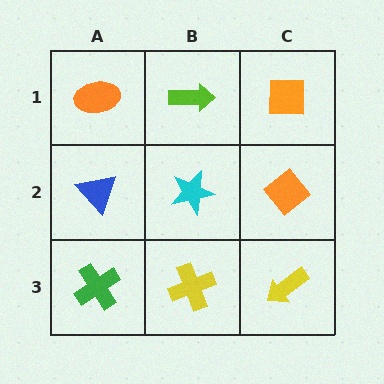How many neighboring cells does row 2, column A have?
3.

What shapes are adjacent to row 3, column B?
A cyan star (row 2, column B), a green cross (row 3, column A), a yellow arrow (row 3, column C).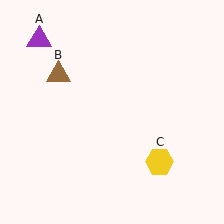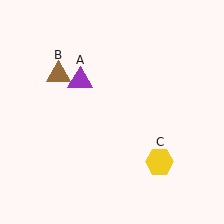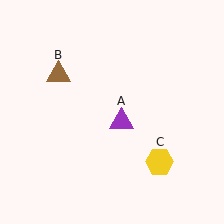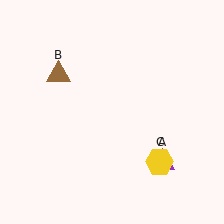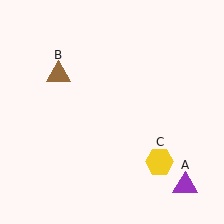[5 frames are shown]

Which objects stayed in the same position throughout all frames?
Brown triangle (object B) and yellow hexagon (object C) remained stationary.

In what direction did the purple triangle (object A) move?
The purple triangle (object A) moved down and to the right.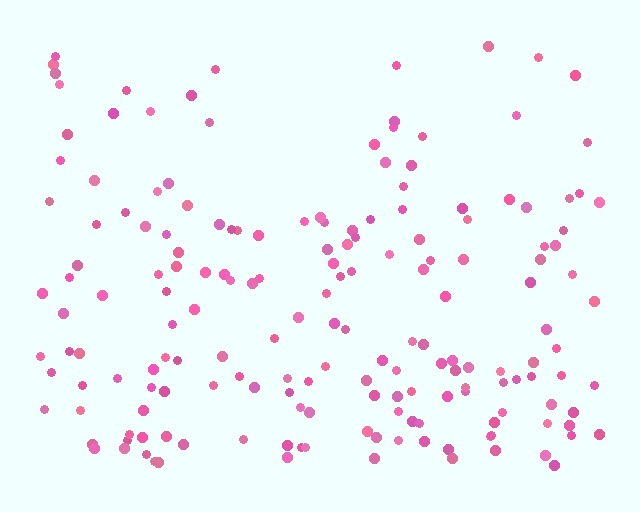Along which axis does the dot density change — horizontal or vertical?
Vertical.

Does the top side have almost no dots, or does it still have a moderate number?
Still a moderate number, just noticeably fewer than the bottom.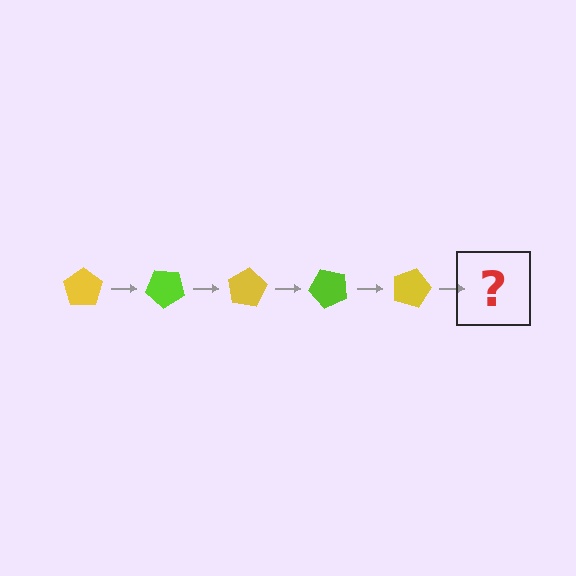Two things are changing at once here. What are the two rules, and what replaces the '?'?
The two rules are that it rotates 40 degrees each step and the color cycles through yellow and lime. The '?' should be a lime pentagon, rotated 200 degrees from the start.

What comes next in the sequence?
The next element should be a lime pentagon, rotated 200 degrees from the start.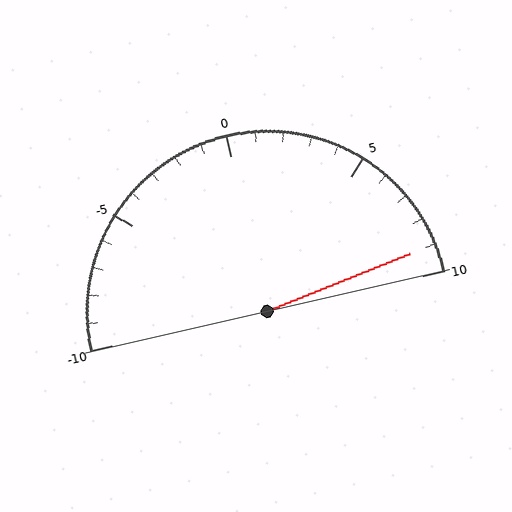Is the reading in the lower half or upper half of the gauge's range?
The reading is in the upper half of the range (-10 to 10).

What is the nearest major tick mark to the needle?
The nearest major tick mark is 10.